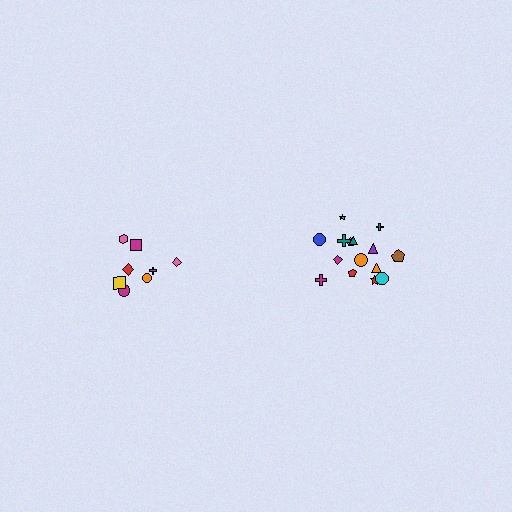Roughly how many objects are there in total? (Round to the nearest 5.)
Roughly 25 objects in total.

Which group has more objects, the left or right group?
The right group.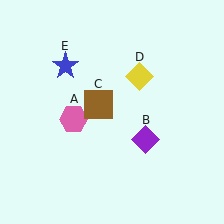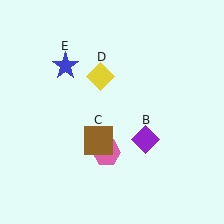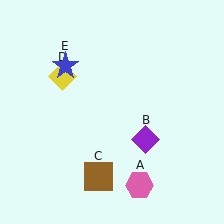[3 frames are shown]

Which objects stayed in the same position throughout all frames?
Purple diamond (object B) and blue star (object E) remained stationary.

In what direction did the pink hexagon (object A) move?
The pink hexagon (object A) moved down and to the right.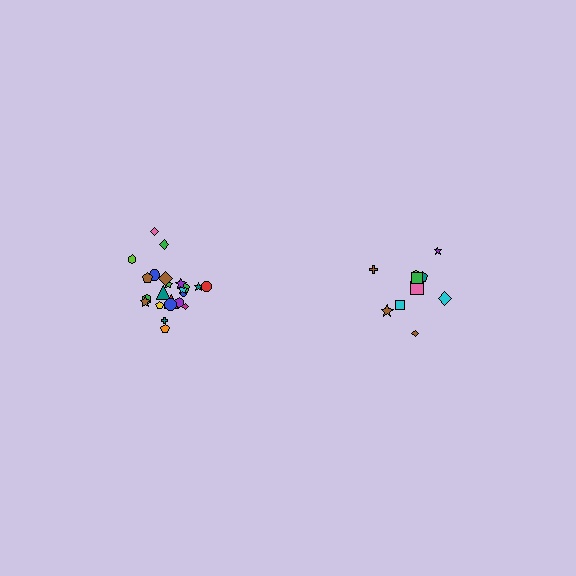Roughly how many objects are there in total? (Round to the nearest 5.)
Roughly 35 objects in total.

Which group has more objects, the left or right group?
The left group.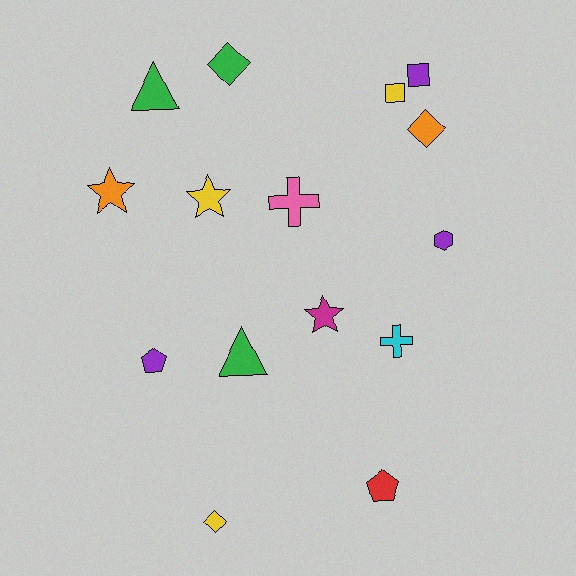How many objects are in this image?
There are 15 objects.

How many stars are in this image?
There are 3 stars.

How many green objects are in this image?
There are 3 green objects.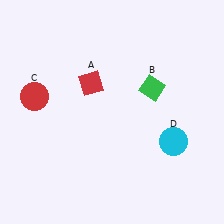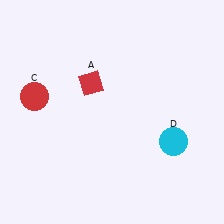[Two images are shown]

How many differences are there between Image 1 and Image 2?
There is 1 difference between the two images.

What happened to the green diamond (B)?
The green diamond (B) was removed in Image 2. It was in the top-right area of Image 1.